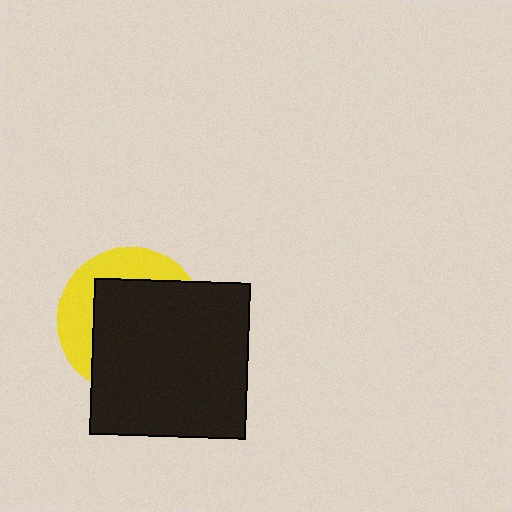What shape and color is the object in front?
The object in front is a black square.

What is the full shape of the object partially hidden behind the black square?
The partially hidden object is a yellow circle.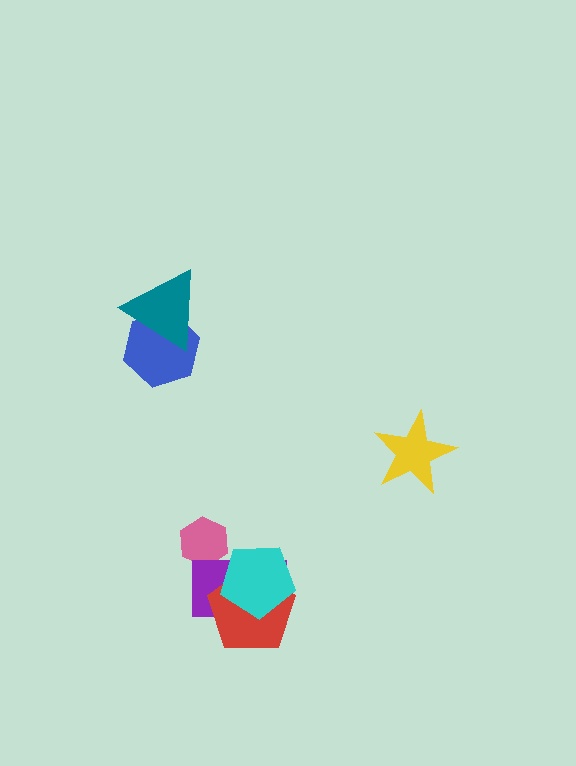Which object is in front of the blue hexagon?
The teal triangle is in front of the blue hexagon.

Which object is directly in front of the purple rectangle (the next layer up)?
The red pentagon is directly in front of the purple rectangle.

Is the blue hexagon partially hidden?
Yes, it is partially covered by another shape.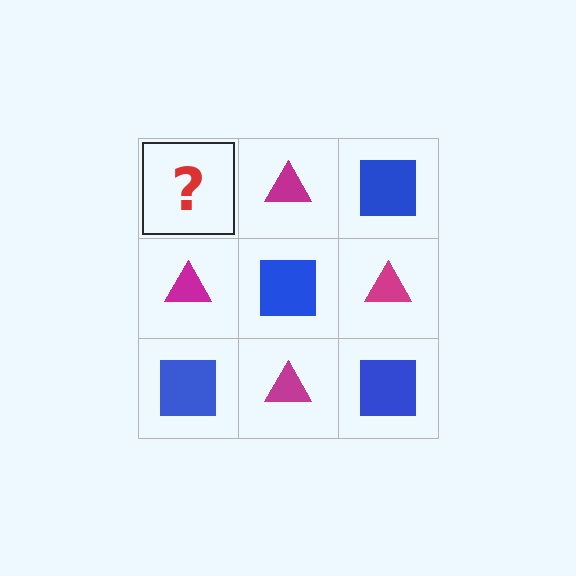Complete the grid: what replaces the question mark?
The question mark should be replaced with a blue square.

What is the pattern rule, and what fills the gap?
The rule is that it alternates blue square and magenta triangle in a checkerboard pattern. The gap should be filled with a blue square.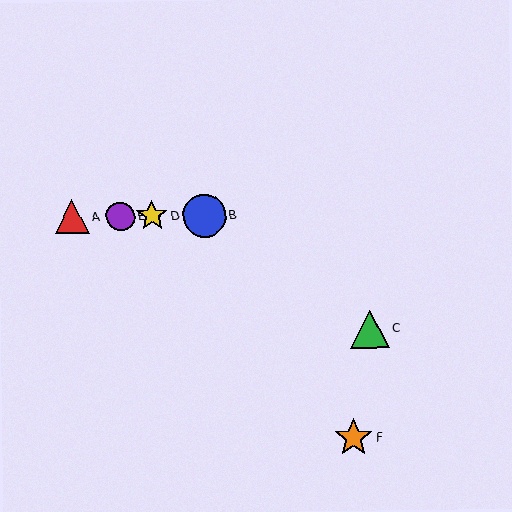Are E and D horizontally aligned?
Yes, both are at y≈216.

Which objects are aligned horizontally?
Objects A, B, D, E are aligned horizontally.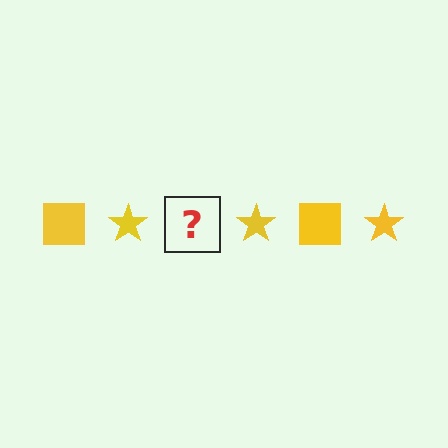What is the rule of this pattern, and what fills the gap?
The rule is that the pattern cycles through square, star shapes in yellow. The gap should be filled with a yellow square.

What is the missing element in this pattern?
The missing element is a yellow square.